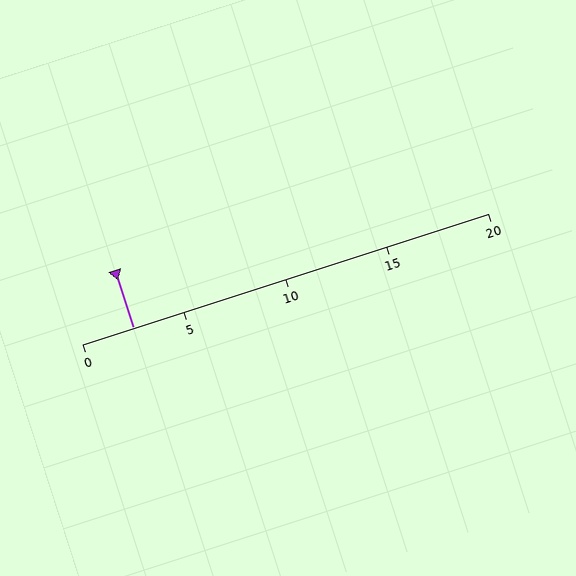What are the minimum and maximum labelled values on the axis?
The axis runs from 0 to 20.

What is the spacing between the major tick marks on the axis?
The major ticks are spaced 5 apart.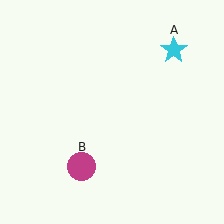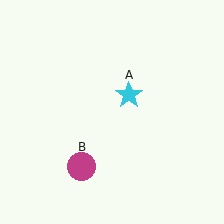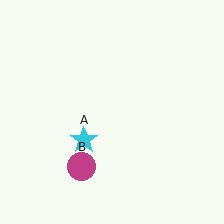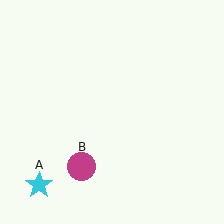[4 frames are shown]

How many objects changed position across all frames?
1 object changed position: cyan star (object A).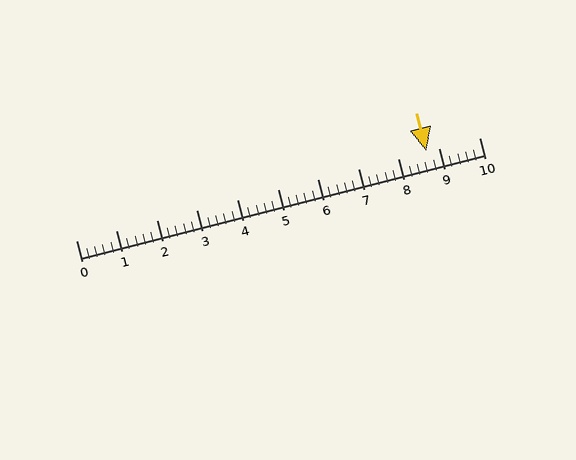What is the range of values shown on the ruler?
The ruler shows values from 0 to 10.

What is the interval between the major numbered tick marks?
The major tick marks are spaced 1 units apart.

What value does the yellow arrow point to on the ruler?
The yellow arrow points to approximately 8.7.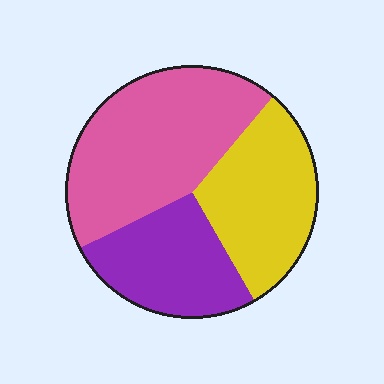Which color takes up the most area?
Pink, at roughly 45%.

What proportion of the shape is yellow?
Yellow covers around 30% of the shape.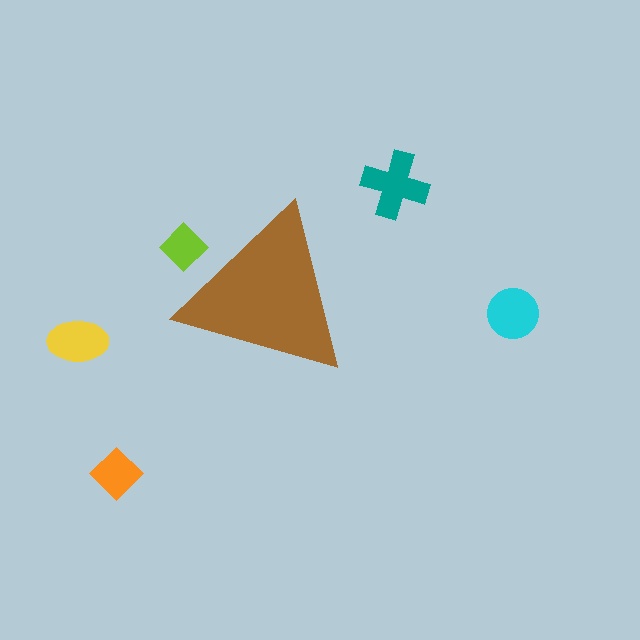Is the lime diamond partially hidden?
Yes, the lime diamond is partially hidden behind the brown triangle.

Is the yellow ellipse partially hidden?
No, the yellow ellipse is fully visible.